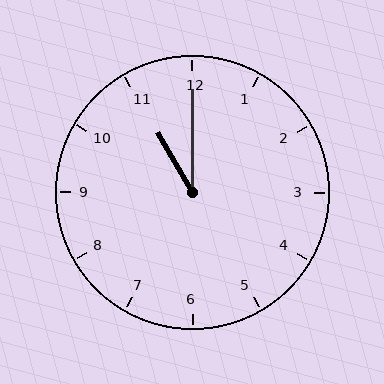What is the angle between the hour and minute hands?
Approximately 30 degrees.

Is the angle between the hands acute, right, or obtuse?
It is acute.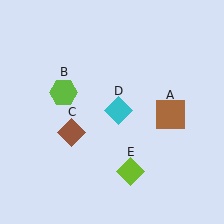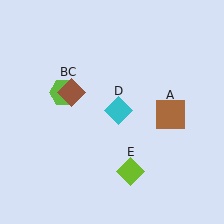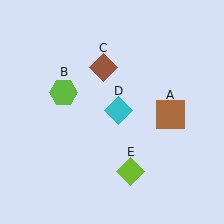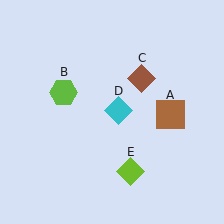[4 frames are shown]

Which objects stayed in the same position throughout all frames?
Brown square (object A) and lime hexagon (object B) and cyan diamond (object D) and lime diamond (object E) remained stationary.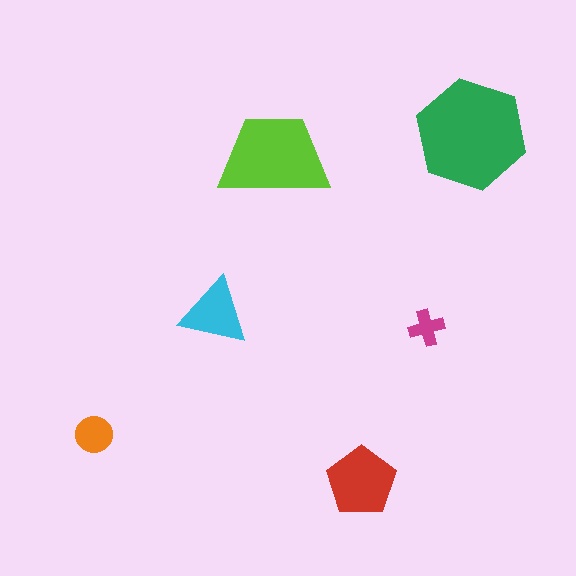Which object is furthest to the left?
The orange circle is leftmost.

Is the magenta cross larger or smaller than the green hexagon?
Smaller.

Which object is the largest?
The green hexagon.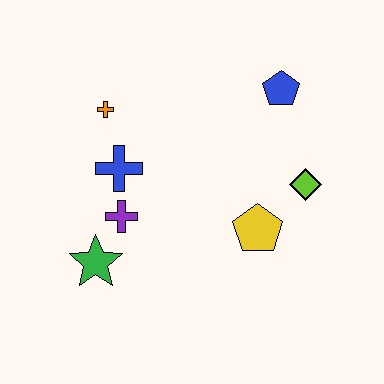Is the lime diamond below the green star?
No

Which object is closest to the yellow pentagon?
The lime diamond is closest to the yellow pentagon.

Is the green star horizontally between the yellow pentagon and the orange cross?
No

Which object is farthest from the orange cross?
The lime diamond is farthest from the orange cross.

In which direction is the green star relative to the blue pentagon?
The green star is to the left of the blue pentagon.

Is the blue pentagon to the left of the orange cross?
No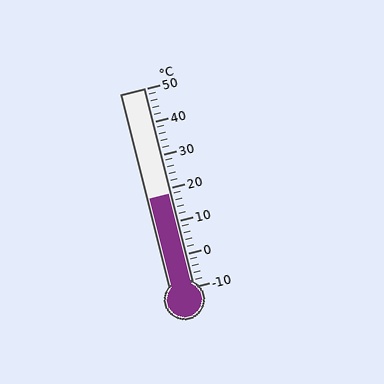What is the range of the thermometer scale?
The thermometer scale ranges from -10°C to 50°C.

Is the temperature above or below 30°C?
The temperature is below 30°C.